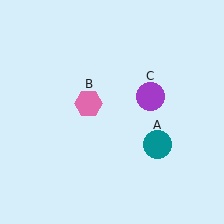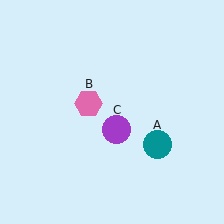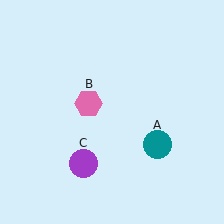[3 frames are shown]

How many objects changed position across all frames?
1 object changed position: purple circle (object C).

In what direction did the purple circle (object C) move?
The purple circle (object C) moved down and to the left.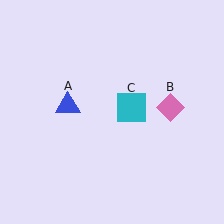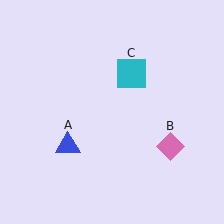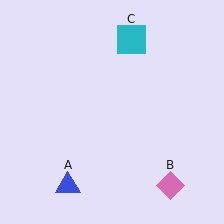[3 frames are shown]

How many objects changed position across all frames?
3 objects changed position: blue triangle (object A), pink diamond (object B), cyan square (object C).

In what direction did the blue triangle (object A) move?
The blue triangle (object A) moved down.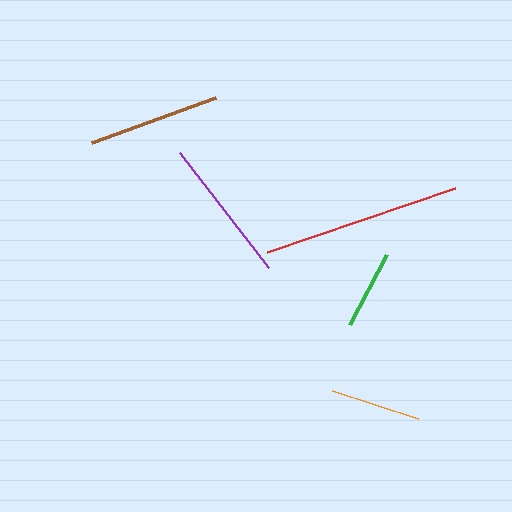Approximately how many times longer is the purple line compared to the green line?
The purple line is approximately 1.8 times the length of the green line.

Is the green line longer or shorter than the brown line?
The brown line is longer than the green line.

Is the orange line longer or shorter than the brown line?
The brown line is longer than the orange line.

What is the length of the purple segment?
The purple segment is approximately 145 pixels long.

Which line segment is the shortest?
The green line is the shortest at approximately 79 pixels.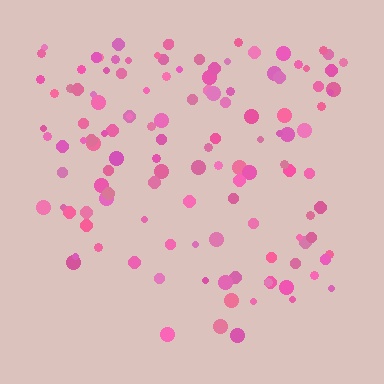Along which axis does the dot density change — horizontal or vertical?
Vertical.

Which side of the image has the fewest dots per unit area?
The bottom.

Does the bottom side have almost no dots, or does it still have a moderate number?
Still a moderate number, just noticeably fewer than the top.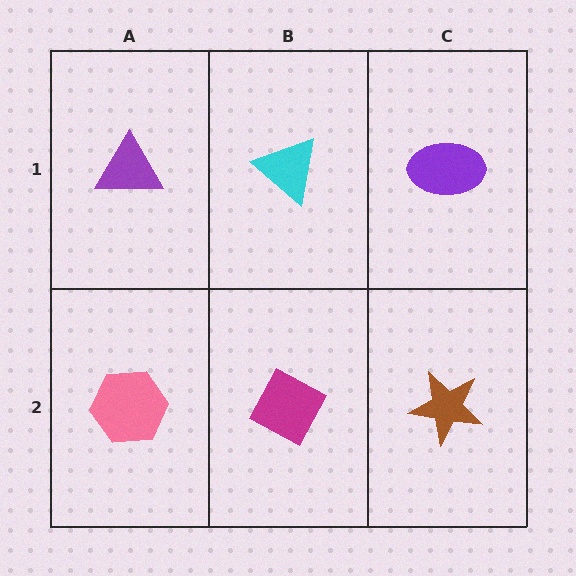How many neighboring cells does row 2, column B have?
3.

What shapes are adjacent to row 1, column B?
A magenta diamond (row 2, column B), a purple triangle (row 1, column A), a purple ellipse (row 1, column C).